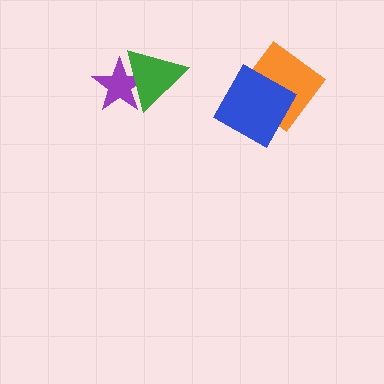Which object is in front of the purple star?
The green triangle is in front of the purple star.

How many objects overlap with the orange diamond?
1 object overlaps with the orange diamond.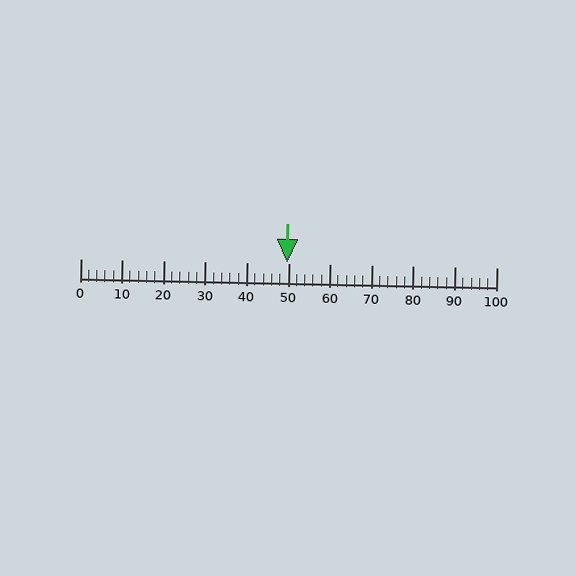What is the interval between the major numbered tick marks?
The major tick marks are spaced 10 units apart.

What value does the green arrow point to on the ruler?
The green arrow points to approximately 50.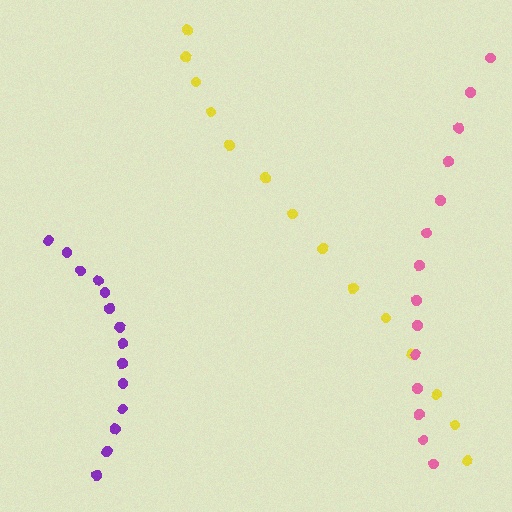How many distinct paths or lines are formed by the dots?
There are 3 distinct paths.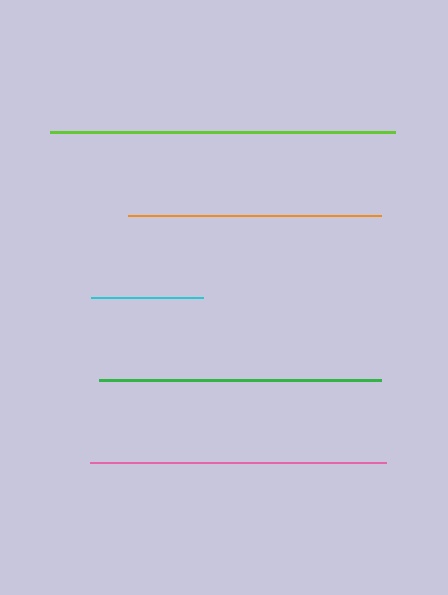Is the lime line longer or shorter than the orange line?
The lime line is longer than the orange line.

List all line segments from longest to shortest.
From longest to shortest: lime, pink, green, orange, cyan.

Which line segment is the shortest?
The cyan line is the shortest at approximately 112 pixels.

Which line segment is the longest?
The lime line is the longest at approximately 346 pixels.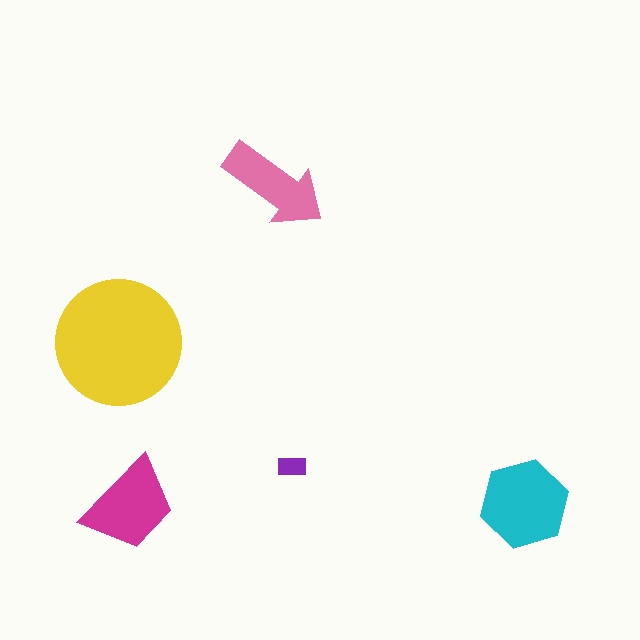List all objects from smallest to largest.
The purple rectangle, the pink arrow, the magenta trapezoid, the cyan hexagon, the yellow circle.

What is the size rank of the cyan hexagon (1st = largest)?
2nd.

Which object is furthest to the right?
The cyan hexagon is rightmost.